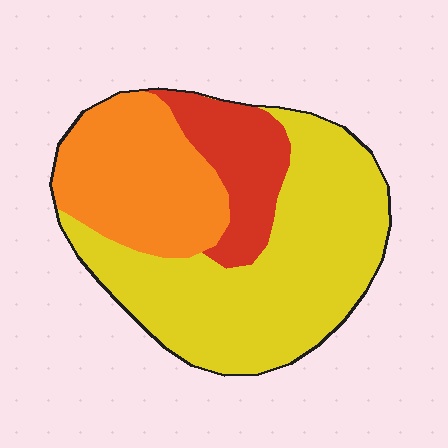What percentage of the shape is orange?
Orange takes up about one quarter (1/4) of the shape.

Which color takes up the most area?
Yellow, at roughly 55%.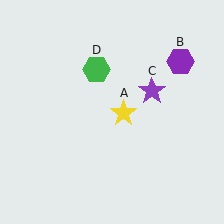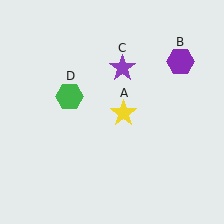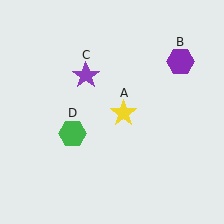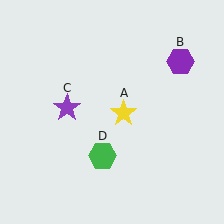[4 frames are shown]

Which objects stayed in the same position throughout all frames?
Yellow star (object A) and purple hexagon (object B) remained stationary.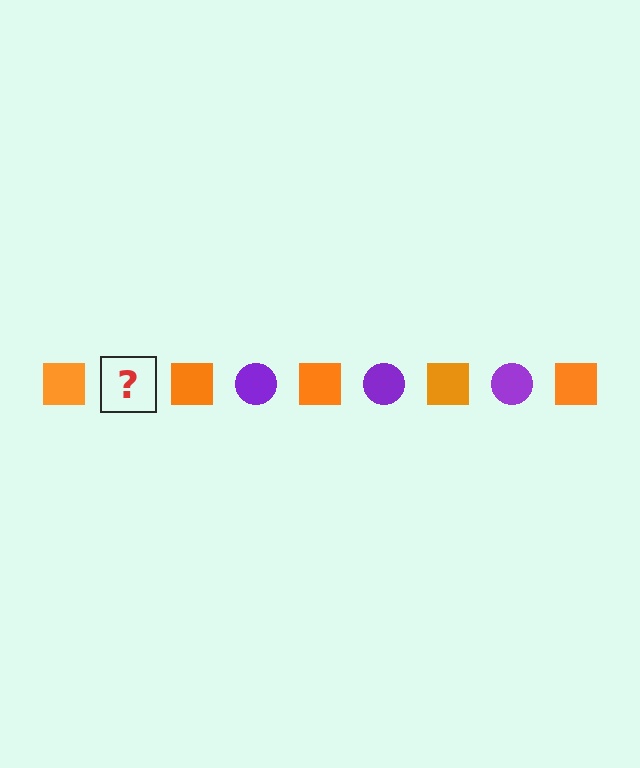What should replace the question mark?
The question mark should be replaced with a purple circle.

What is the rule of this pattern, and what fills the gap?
The rule is that the pattern alternates between orange square and purple circle. The gap should be filled with a purple circle.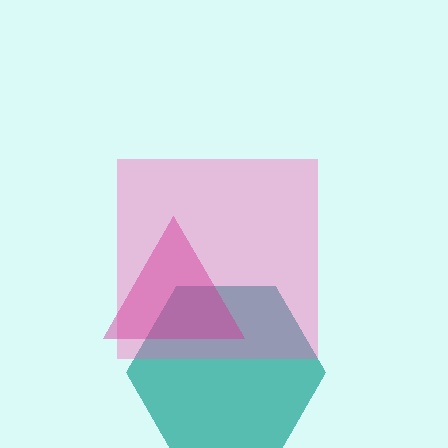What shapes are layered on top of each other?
The layered shapes are: a teal hexagon, a pink square, a magenta triangle.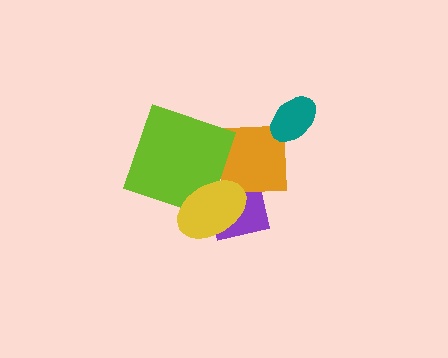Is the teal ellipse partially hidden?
No, no other shape covers it.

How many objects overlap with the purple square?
2 objects overlap with the purple square.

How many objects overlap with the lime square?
2 objects overlap with the lime square.